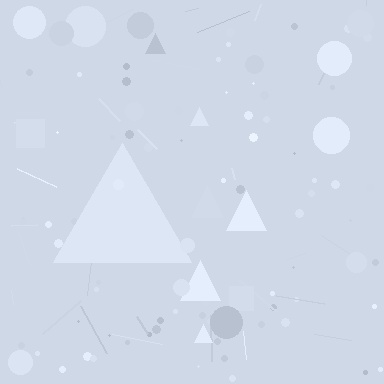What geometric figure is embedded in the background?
A triangle is embedded in the background.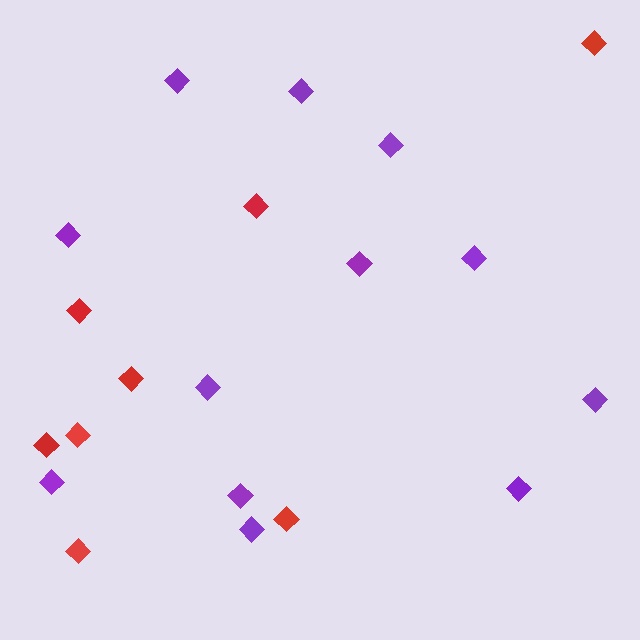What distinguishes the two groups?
There are 2 groups: one group of purple diamonds (12) and one group of red diamonds (8).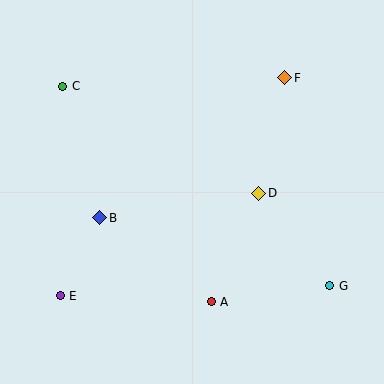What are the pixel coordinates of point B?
Point B is at (100, 218).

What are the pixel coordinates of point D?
Point D is at (259, 193).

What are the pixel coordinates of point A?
Point A is at (211, 302).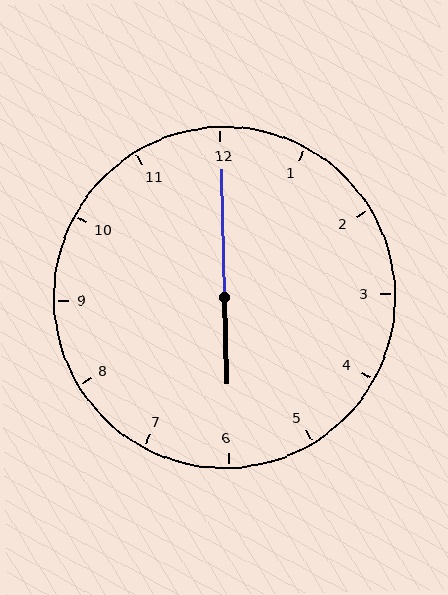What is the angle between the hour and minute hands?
Approximately 180 degrees.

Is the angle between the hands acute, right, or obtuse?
It is obtuse.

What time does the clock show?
6:00.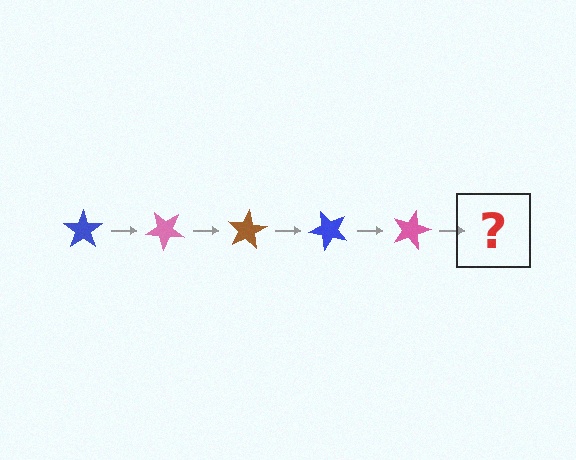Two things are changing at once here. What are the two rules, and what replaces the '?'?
The two rules are that it rotates 40 degrees each step and the color cycles through blue, pink, and brown. The '?' should be a brown star, rotated 200 degrees from the start.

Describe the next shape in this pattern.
It should be a brown star, rotated 200 degrees from the start.